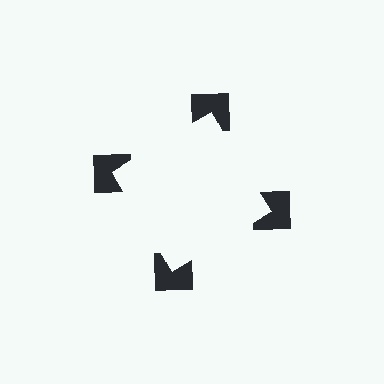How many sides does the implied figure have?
4 sides.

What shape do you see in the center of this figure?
An illusory square — its edges are inferred from the aligned wedge cuts in the notched squares, not physically drawn.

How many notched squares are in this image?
There are 4 — one at each vertex of the illusory square.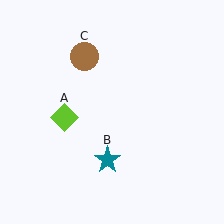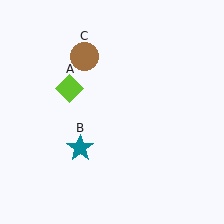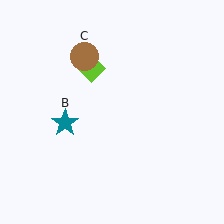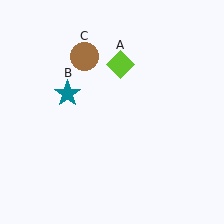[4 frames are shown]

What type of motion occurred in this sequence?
The lime diamond (object A), teal star (object B) rotated clockwise around the center of the scene.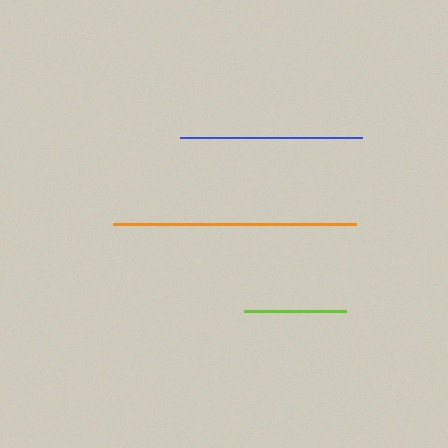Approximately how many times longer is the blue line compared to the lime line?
The blue line is approximately 1.8 times the length of the lime line.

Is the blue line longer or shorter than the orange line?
The orange line is longer than the blue line.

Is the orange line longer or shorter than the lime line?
The orange line is longer than the lime line.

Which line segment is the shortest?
The lime line is the shortest at approximately 102 pixels.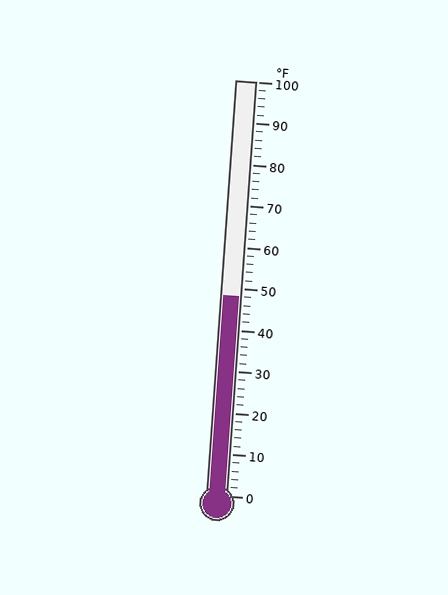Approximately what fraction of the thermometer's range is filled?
The thermometer is filled to approximately 50% of its range.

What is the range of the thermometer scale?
The thermometer scale ranges from 0°F to 100°F.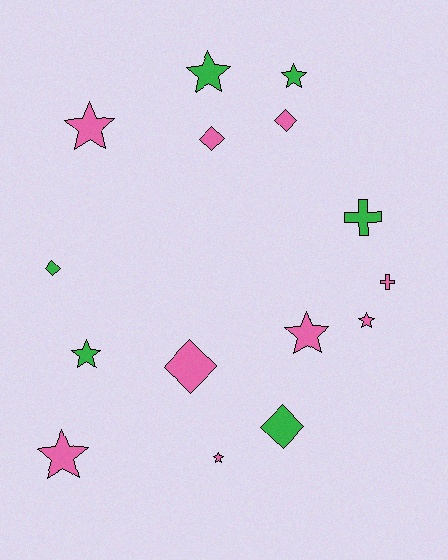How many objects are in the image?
There are 15 objects.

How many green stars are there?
There are 3 green stars.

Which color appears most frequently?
Pink, with 9 objects.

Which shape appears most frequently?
Star, with 8 objects.